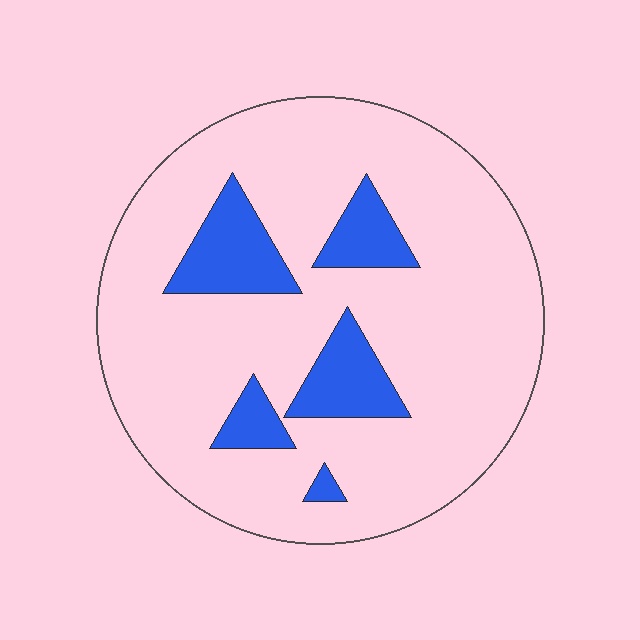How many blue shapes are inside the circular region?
5.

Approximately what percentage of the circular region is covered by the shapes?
Approximately 15%.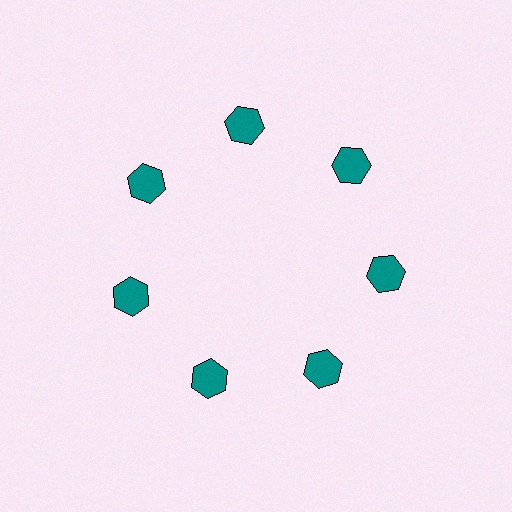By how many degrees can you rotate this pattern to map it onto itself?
The pattern maps onto itself every 51 degrees of rotation.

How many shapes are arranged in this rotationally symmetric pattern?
There are 7 shapes, arranged in 7 groups of 1.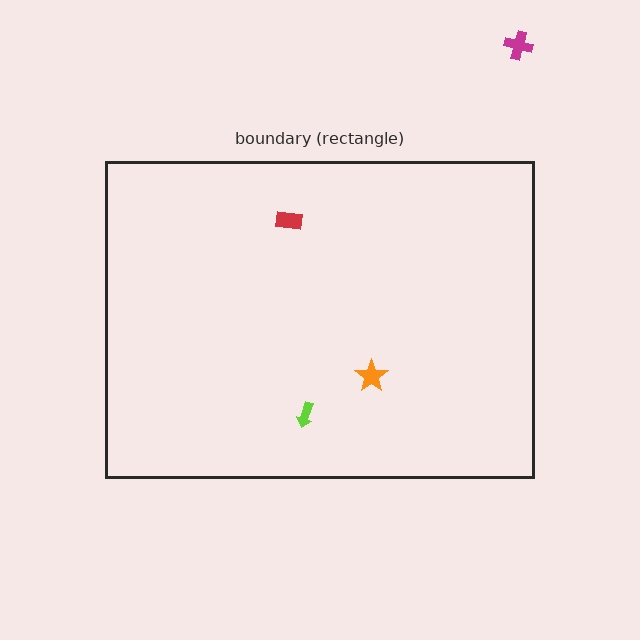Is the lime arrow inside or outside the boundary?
Inside.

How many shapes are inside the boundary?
3 inside, 1 outside.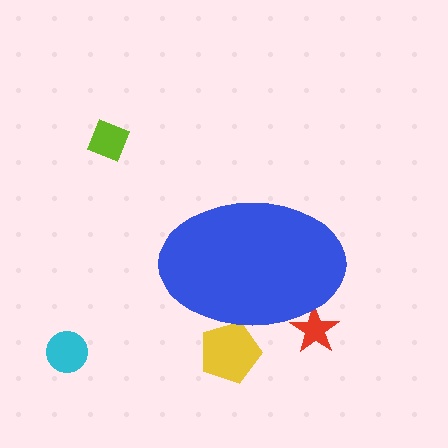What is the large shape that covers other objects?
A blue ellipse.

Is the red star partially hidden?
Yes, the red star is partially hidden behind the blue ellipse.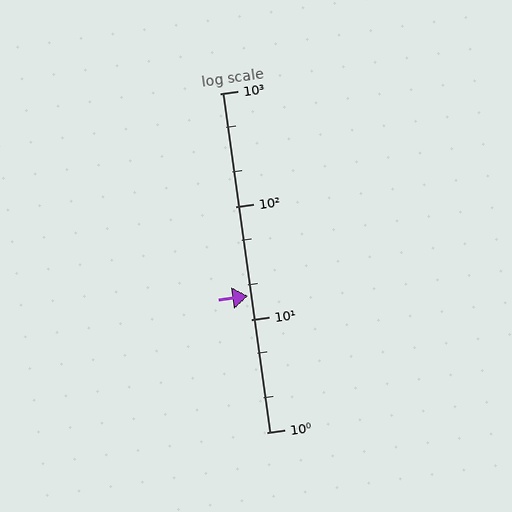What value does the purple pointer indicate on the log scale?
The pointer indicates approximately 16.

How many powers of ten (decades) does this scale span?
The scale spans 3 decades, from 1 to 1000.